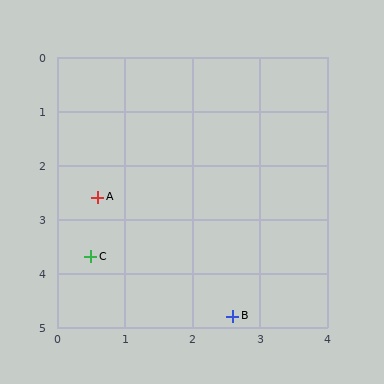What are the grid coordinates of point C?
Point C is at approximately (0.5, 3.7).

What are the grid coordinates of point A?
Point A is at approximately (0.6, 2.6).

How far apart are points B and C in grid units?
Points B and C are about 2.4 grid units apart.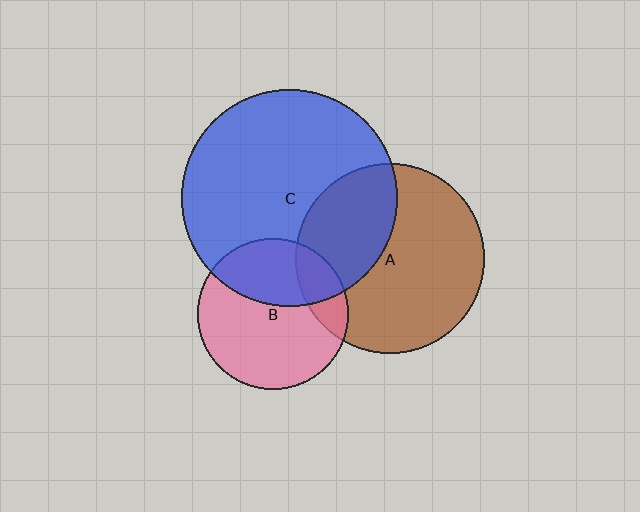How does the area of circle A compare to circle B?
Approximately 1.6 times.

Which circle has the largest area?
Circle C (blue).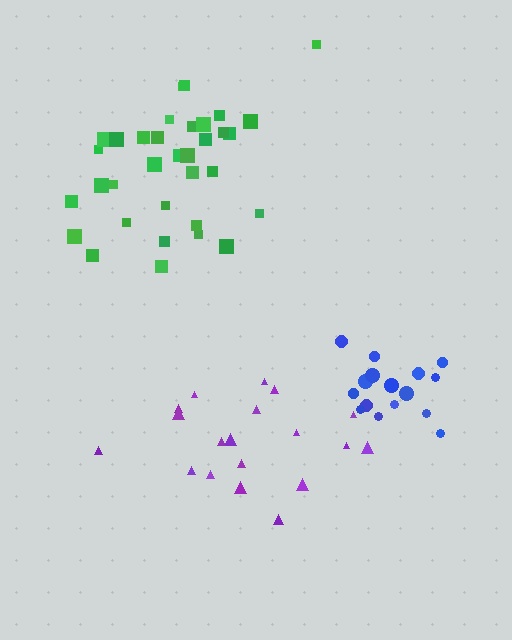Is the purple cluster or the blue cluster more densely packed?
Blue.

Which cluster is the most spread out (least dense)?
Purple.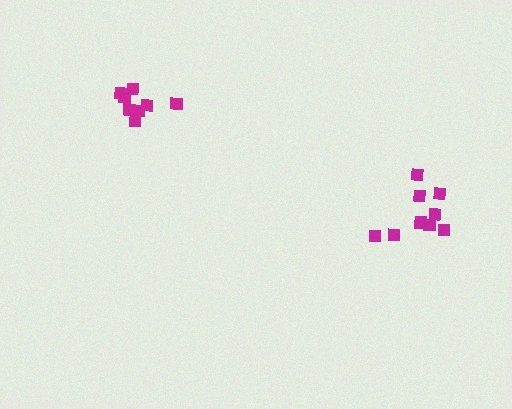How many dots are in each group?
Group 1: 9 dots, Group 2: 8 dots (17 total).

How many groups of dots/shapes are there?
There are 2 groups.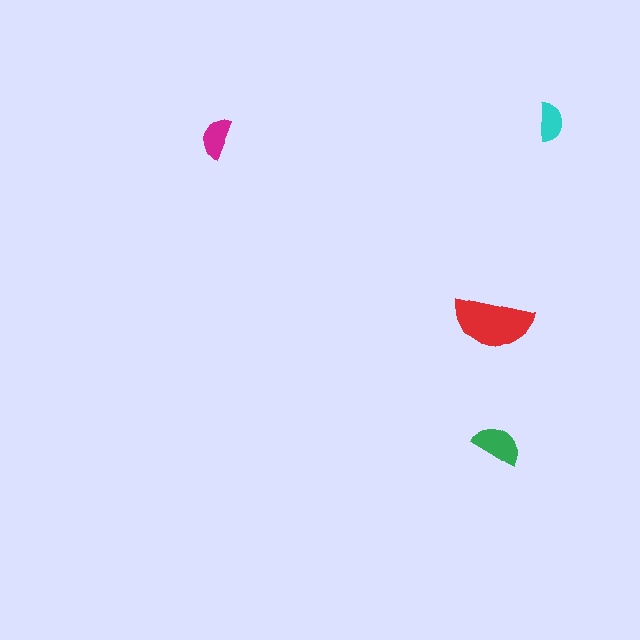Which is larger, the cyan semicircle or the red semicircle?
The red one.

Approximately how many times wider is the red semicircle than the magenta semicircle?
About 2 times wider.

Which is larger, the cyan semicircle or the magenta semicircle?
The magenta one.